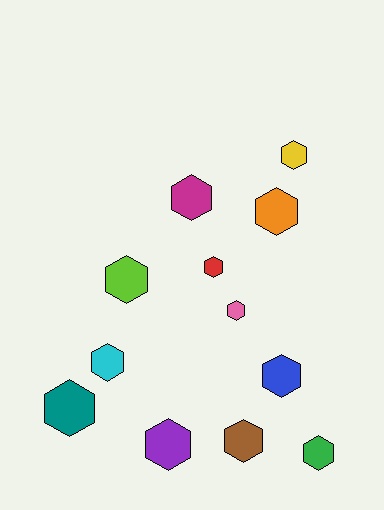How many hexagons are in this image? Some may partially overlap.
There are 12 hexagons.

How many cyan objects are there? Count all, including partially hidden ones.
There is 1 cyan object.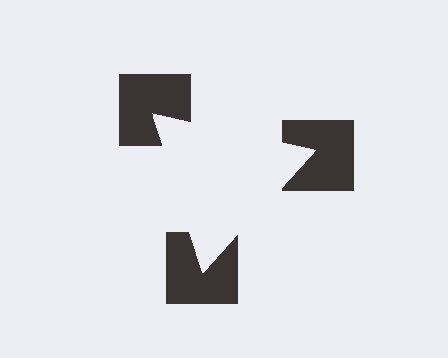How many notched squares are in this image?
There are 3 — one at each vertex of the illusory triangle.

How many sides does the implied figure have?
3 sides.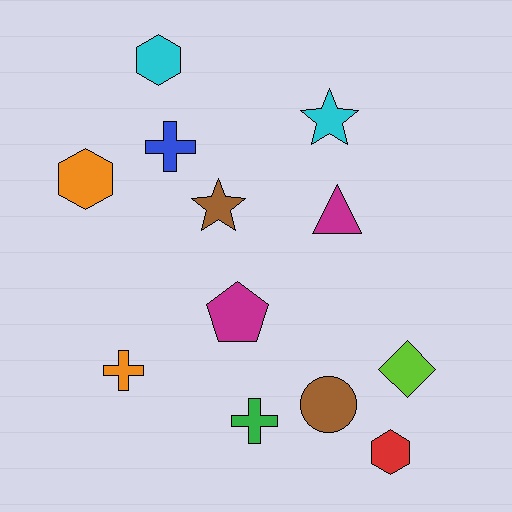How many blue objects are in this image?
There is 1 blue object.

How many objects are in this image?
There are 12 objects.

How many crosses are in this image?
There are 3 crosses.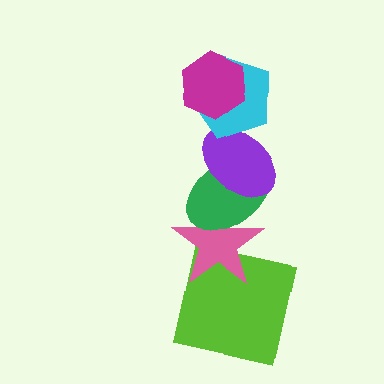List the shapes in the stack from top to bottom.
From top to bottom: the magenta hexagon, the cyan pentagon, the purple ellipse, the green ellipse, the pink star, the lime square.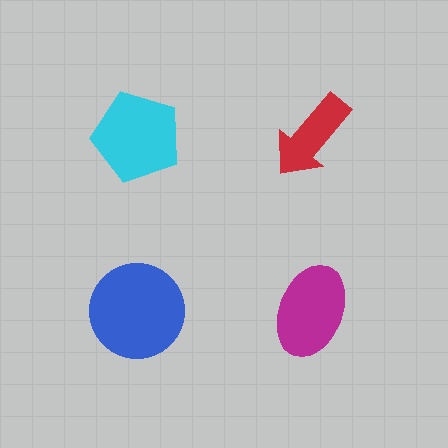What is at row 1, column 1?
A cyan pentagon.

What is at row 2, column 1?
A blue circle.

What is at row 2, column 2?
A magenta ellipse.